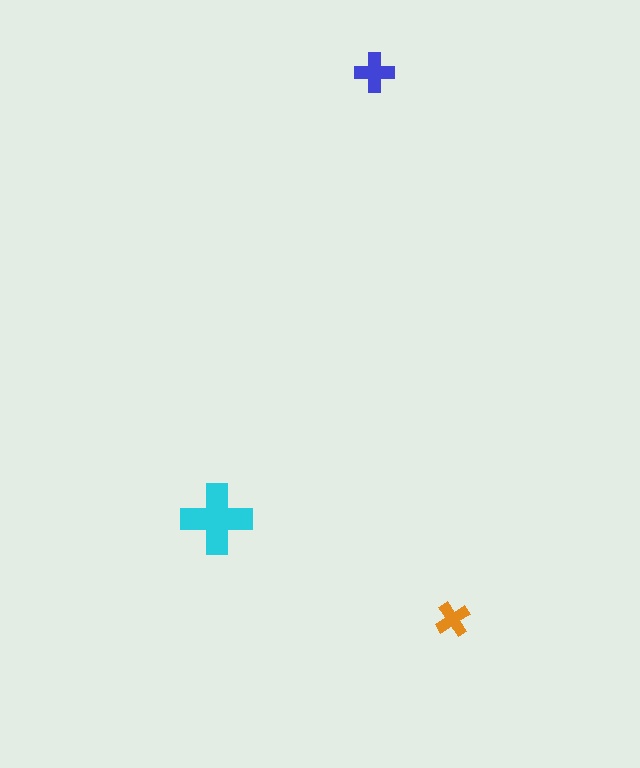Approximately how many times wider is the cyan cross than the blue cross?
About 2 times wider.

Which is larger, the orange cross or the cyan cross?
The cyan one.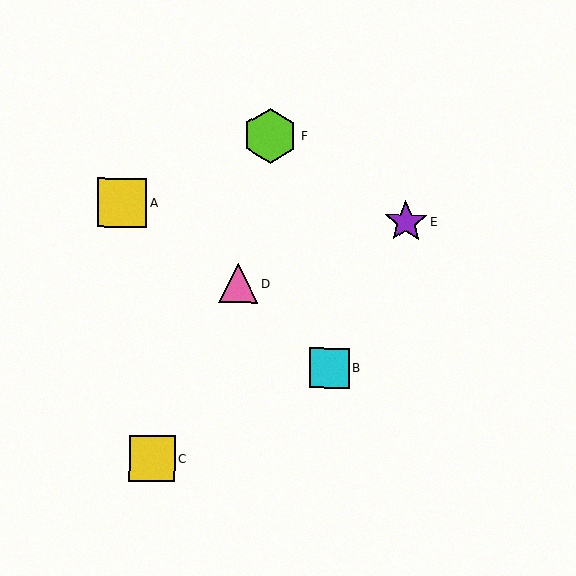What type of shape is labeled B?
Shape B is a cyan square.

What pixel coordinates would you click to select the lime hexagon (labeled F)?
Click at (270, 136) to select the lime hexagon F.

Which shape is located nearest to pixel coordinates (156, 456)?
The yellow square (labeled C) at (152, 458) is nearest to that location.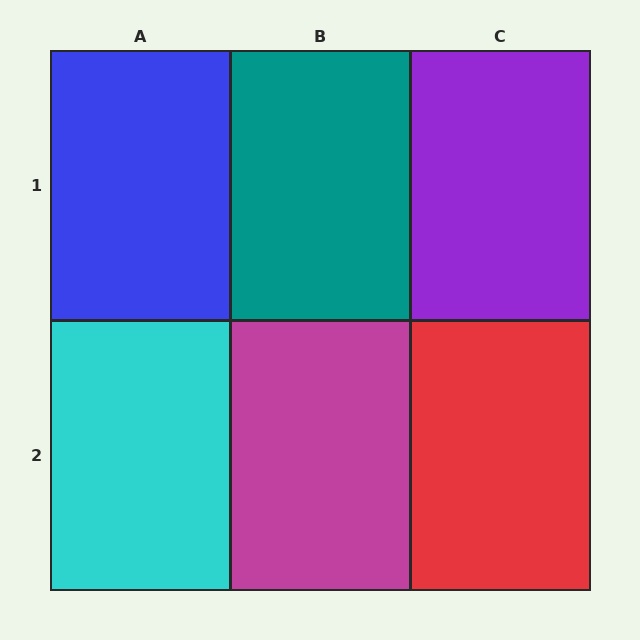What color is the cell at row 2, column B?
Magenta.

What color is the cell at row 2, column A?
Cyan.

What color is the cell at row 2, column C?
Red.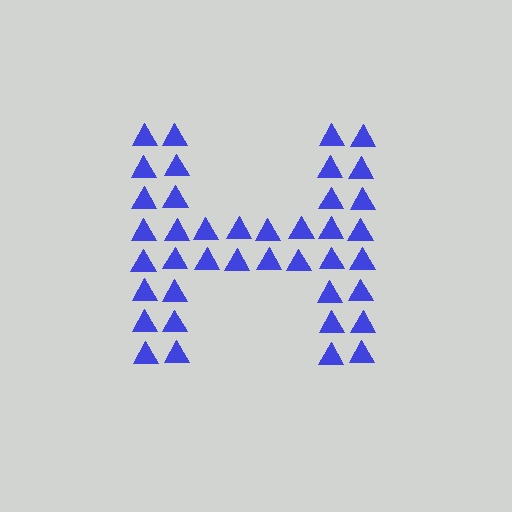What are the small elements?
The small elements are triangles.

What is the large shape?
The large shape is the letter H.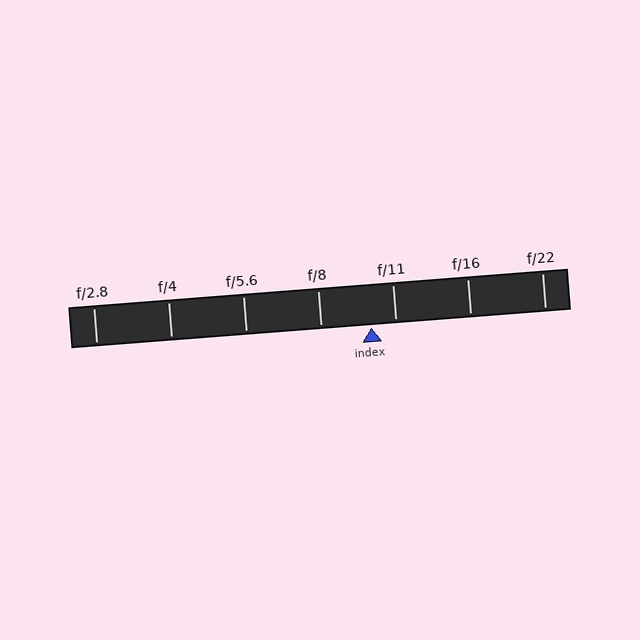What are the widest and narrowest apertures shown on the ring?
The widest aperture shown is f/2.8 and the narrowest is f/22.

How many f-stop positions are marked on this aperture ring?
There are 7 f-stop positions marked.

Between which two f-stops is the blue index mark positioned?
The index mark is between f/8 and f/11.